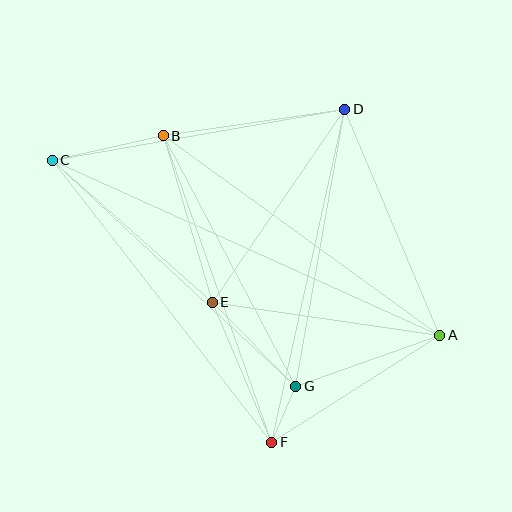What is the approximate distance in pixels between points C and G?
The distance between C and G is approximately 332 pixels.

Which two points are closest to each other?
Points F and G are closest to each other.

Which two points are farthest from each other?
Points A and C are farthest from each other.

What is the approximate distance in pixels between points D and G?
The distance between D and G is approximately 281 pixels.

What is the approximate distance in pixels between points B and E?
The distance between B and E is approximately 173 pixels.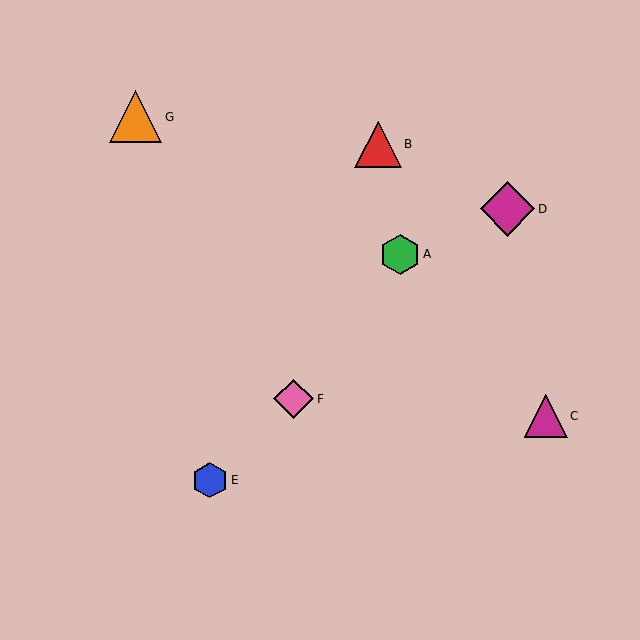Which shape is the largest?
The magenta diamond (labeled D) is the largest.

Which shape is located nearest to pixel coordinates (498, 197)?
The magenta diamond (labeled D) at (507, 209) is nearest to that location.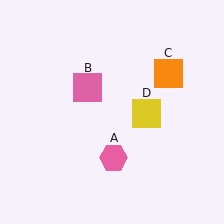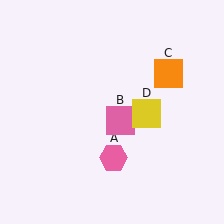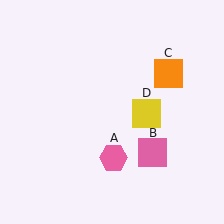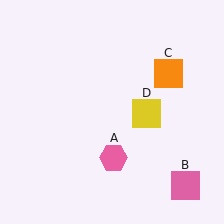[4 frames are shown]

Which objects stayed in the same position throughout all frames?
Pink hexagon (object A) and orange square (object C) and yellow square (object D) remained stationary.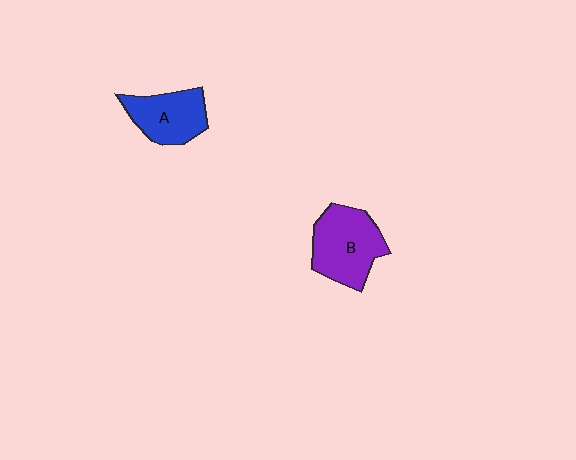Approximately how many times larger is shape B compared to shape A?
Approximately 1.3 times.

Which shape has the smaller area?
Shape A (blue).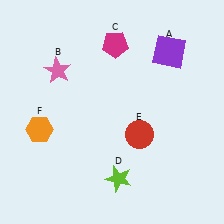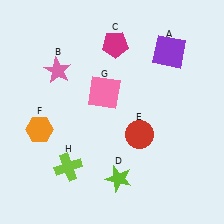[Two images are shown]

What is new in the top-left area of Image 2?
A pink square (G) was added in the top-left area of Image 2.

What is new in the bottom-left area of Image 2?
A lime cross (H) was added in the bottom-left area of Image 2.